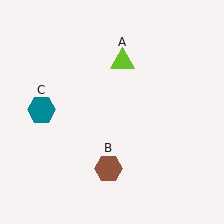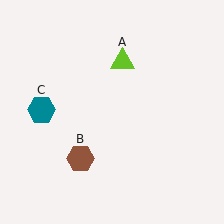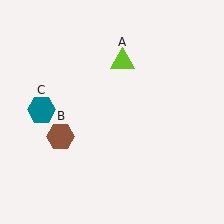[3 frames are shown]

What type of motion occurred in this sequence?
The brown hexagon (object B) rotated clockwise around the center of the scene.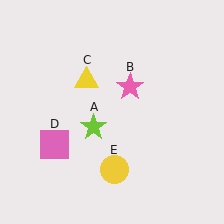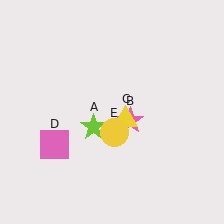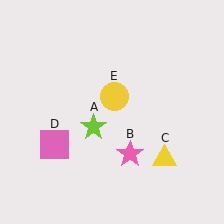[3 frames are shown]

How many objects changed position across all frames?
3 objects changed position: pink star (object B), yellow triangle (object C), yellow circle (object E).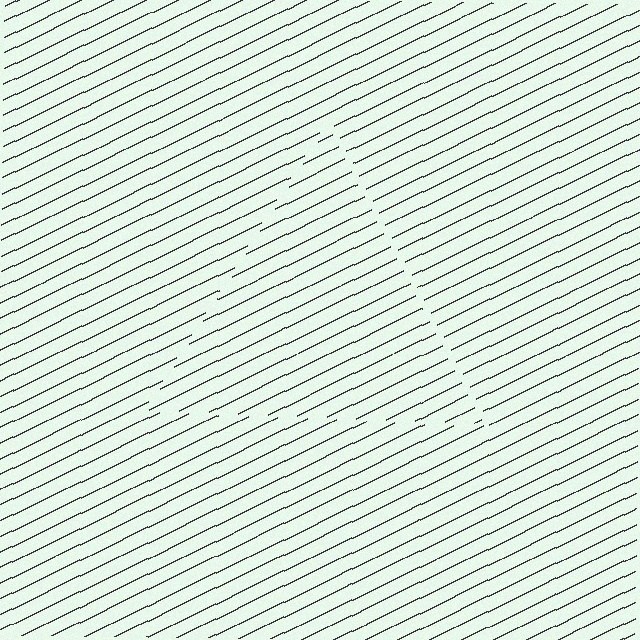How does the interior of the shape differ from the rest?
The interior of the shape contains the same grating, shifted by half a period — the contour is defined by the phase discontinuity where line-ends from the inner and outer gratings abut.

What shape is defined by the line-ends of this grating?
An illusory triangle. The interior of the shape contains the same grating, shifted by half a period — the contour is defined by the phase discontinuity where line-ends from the inner and outer gratings abut.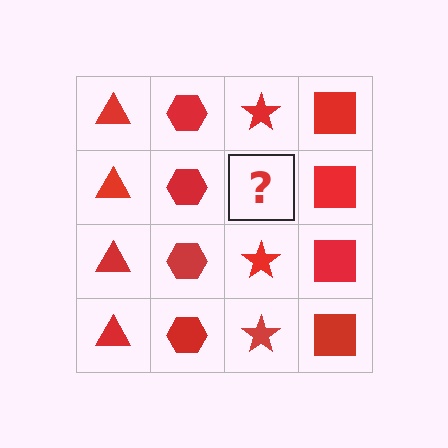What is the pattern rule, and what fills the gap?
The rule is that each column has a consistent shape. The gap should be filled with a red star.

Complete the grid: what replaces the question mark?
The question mark should be replaced with a red star.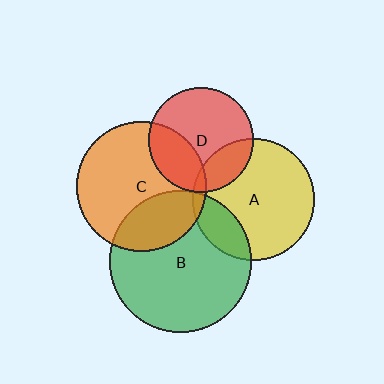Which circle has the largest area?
Circle B (green).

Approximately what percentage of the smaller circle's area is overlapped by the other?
Approximately 30%.